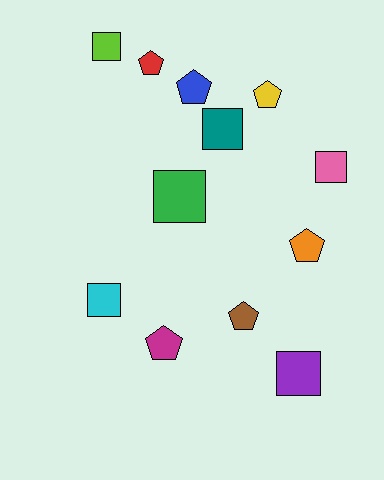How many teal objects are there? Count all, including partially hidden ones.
There is 1 teal object.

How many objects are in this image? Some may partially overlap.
There are 12 objects.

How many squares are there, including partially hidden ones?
There are 6 squares.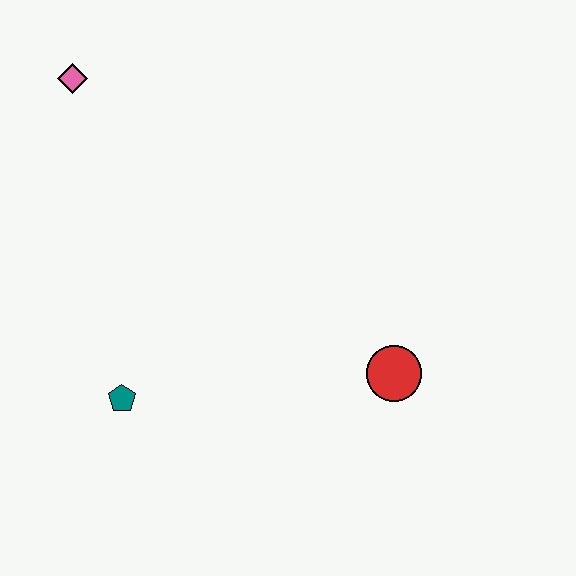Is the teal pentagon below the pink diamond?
Yes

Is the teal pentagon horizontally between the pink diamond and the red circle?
Yes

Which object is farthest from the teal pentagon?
The pink diamond is farthest from the teal pentagon.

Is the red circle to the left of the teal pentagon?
No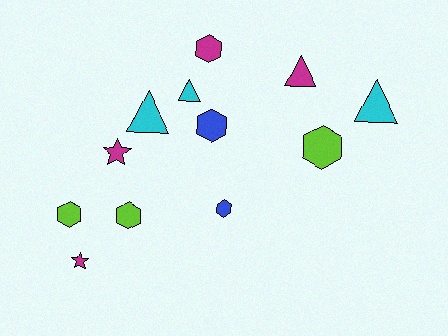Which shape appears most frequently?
Hexagon, with 6 objects.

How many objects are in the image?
There are 12 objects.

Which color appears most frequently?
Magenta, with 4 objects.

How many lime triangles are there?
There are no lime triangles.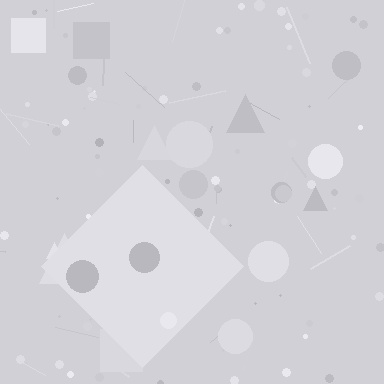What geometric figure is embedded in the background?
A diamond is embedded in the background.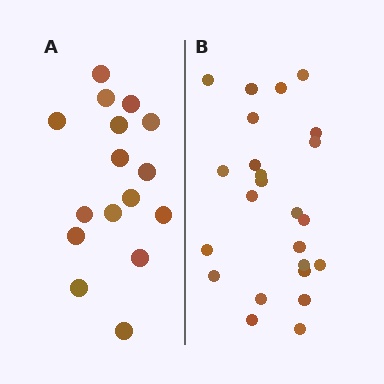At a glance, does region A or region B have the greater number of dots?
Region B (the right region) has more dots.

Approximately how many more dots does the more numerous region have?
Region B has roughly 8 or so more dots than region A.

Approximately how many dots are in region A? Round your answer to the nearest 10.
About 20 dots. (The exact count is 16, which rounds to 20.)